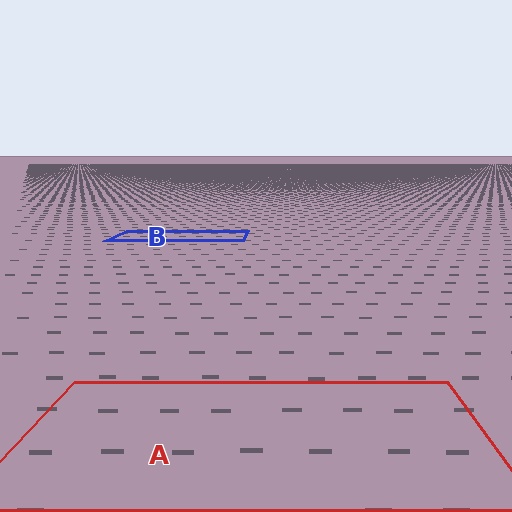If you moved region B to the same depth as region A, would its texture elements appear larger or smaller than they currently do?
They would appear larger. At a closer depth, the same texture elements are projected at a bigger on-screen size.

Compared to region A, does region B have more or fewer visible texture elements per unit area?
Region B has more texture elements per unit area — they are packed more densely because it is farther away.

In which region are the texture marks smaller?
The texture marks are smaller in region B, because it is farther away.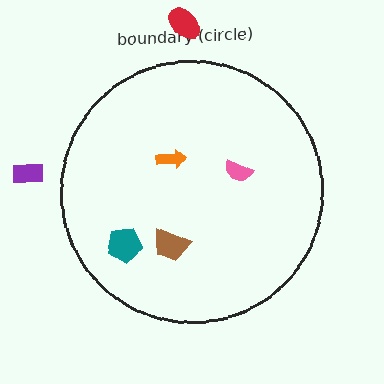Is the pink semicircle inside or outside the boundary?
Inside.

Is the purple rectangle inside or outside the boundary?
Outside.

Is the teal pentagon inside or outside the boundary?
Inside.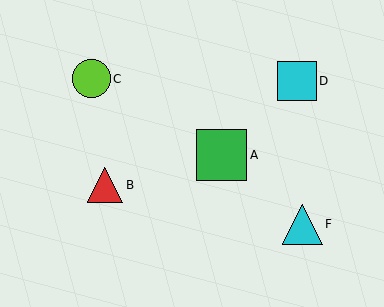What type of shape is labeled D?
Shape D is a cyan square.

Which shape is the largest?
The green square (labeled A) is the largest.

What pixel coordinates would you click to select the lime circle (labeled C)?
Click at (91, 79) to select the lime circle C.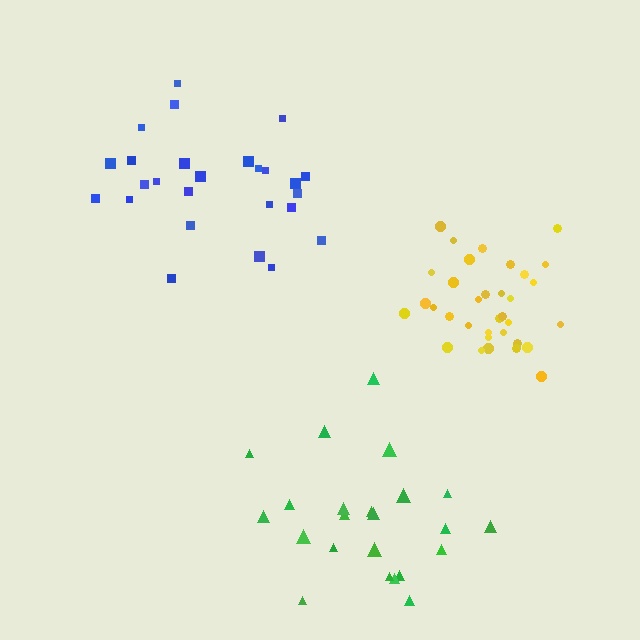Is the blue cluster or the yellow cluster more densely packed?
Yellow.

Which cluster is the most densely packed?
Yellow.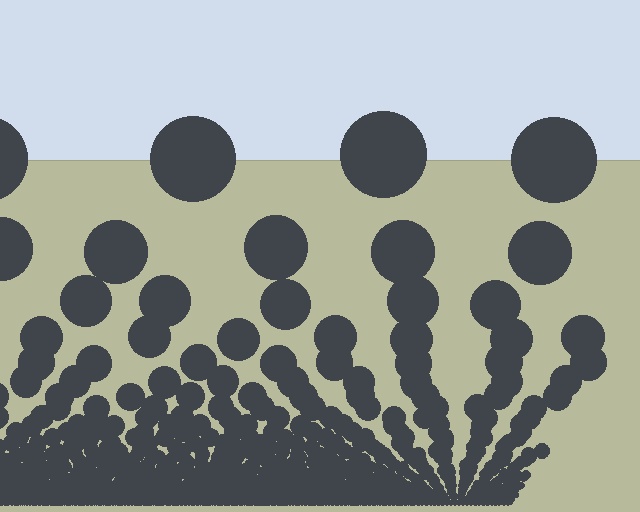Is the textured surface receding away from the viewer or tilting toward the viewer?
The surface appears to tilt toward the viewer. Texture elements get larger and sparser toward the top.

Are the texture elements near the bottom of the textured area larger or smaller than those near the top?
Smaller. The gradient is inverted — elements near the bottom are smaller and denser.